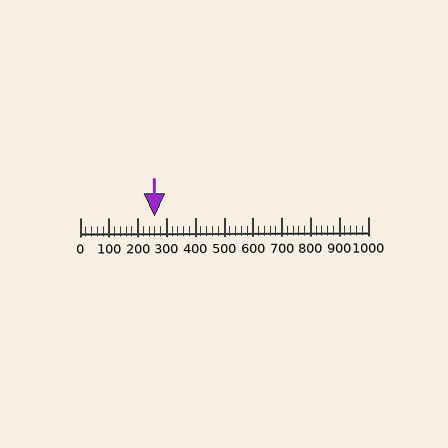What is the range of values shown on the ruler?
The ruler shows values from 0 to 1000.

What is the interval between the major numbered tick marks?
The major tick marks are spaced 100 units apart.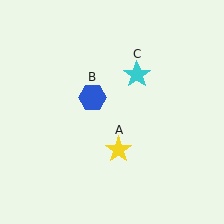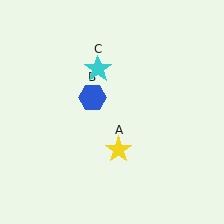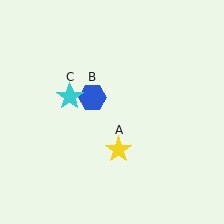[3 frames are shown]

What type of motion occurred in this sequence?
The cyan star (object C) rotated counterclockwise around the center of the scene.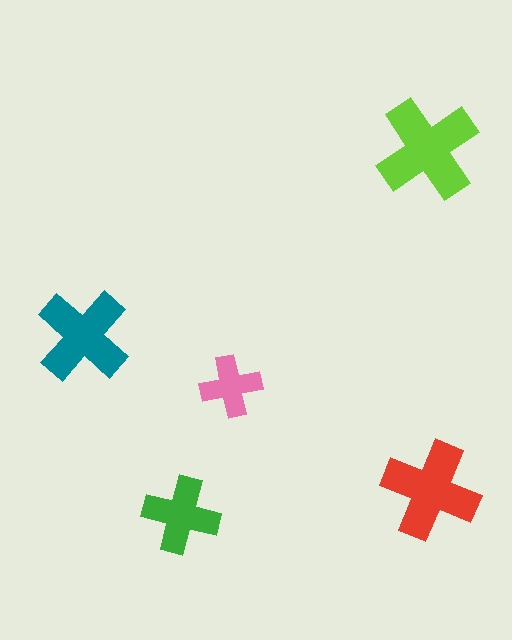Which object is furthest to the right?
The red cross is rightmost.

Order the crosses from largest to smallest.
the lime one, the red one, the teal one, the green one, the pink one.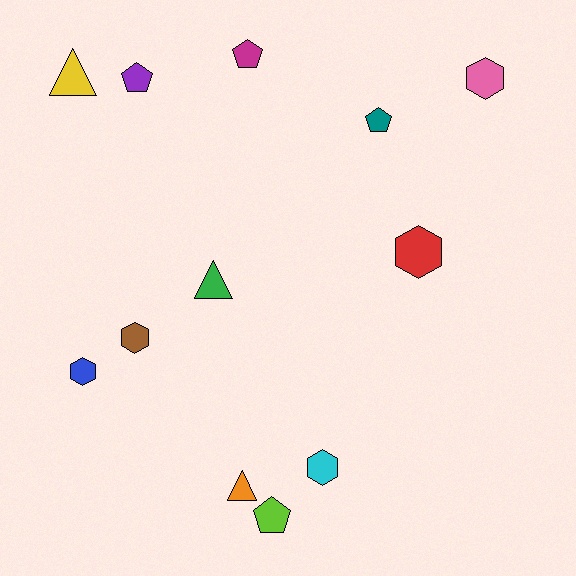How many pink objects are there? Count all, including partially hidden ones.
There is 1 pink object.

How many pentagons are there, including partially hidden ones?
There are 4 pentagons.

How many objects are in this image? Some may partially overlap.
There are 12 objects.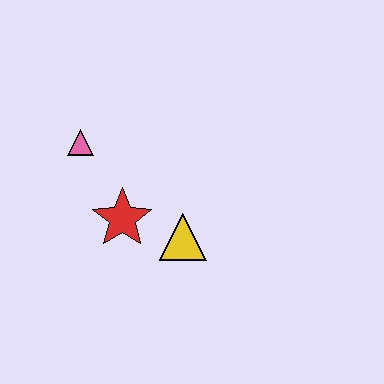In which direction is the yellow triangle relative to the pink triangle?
The yellow triangle is to the right of the pink triangle.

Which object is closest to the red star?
The yellow triangle is closest to the red star.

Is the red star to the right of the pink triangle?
Yes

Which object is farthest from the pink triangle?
The yellow triangle is farthest from the pink triangle.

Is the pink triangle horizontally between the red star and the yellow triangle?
No